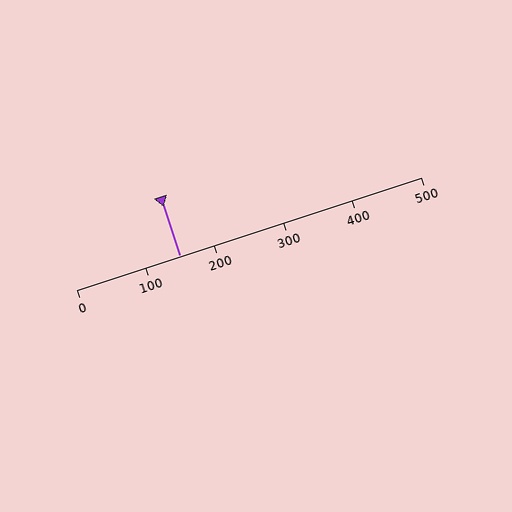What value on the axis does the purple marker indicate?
The marker indicates approximately 150.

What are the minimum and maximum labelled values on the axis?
The axis runs from 0 to 500.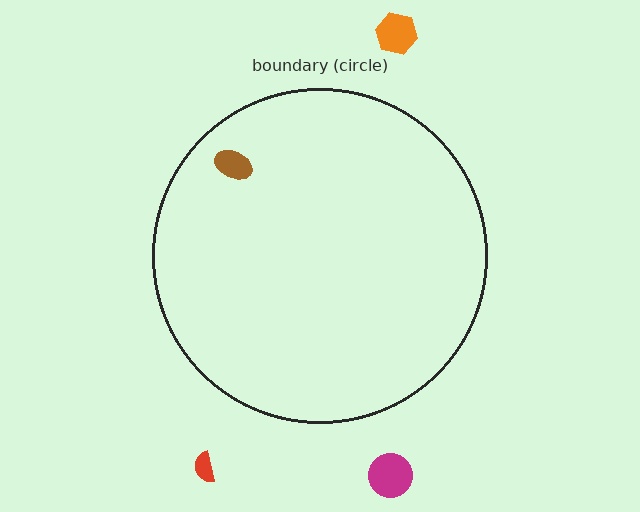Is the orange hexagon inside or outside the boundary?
Outside.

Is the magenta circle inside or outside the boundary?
Outside.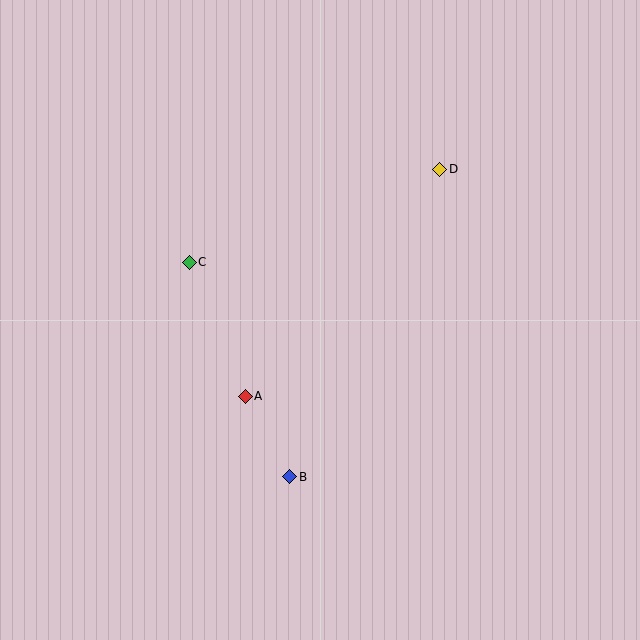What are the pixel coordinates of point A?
Point A is at (245, 396).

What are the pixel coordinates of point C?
Point C is at (189, 262).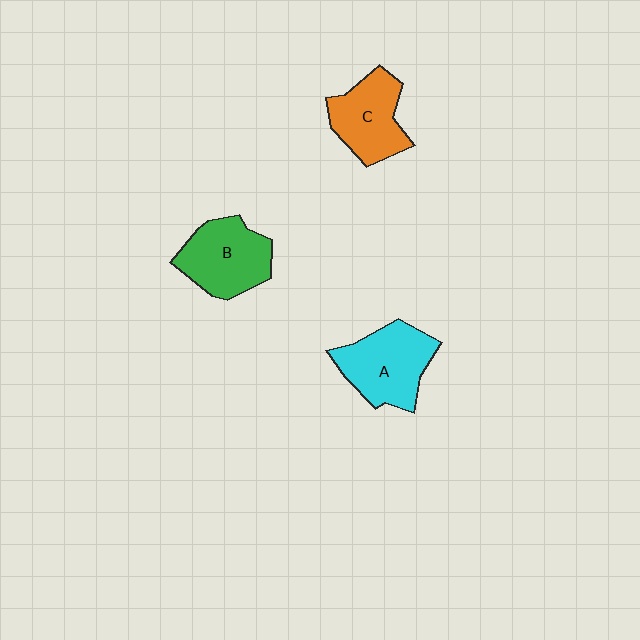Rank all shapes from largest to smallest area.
From largest to smallest: A (cyan), B (green), C (orange).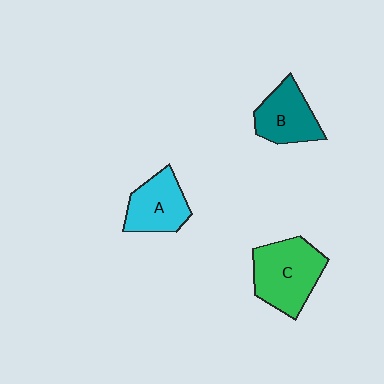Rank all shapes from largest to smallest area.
From largest to smallest: C (green), A (cyan), B (teal).